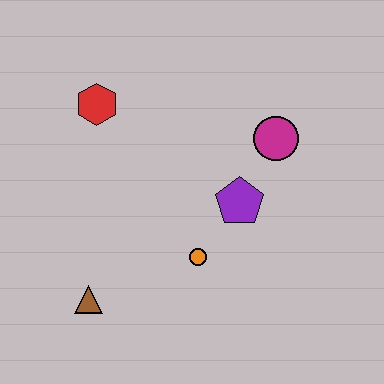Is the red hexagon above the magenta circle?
Yes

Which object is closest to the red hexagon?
The purple pentagon is closest to the red hexagon.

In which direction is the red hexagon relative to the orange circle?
The red hexagon is above the orange circle.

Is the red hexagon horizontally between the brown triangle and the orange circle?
Yes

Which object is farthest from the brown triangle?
The magenta circle is farthest from the brown triangle.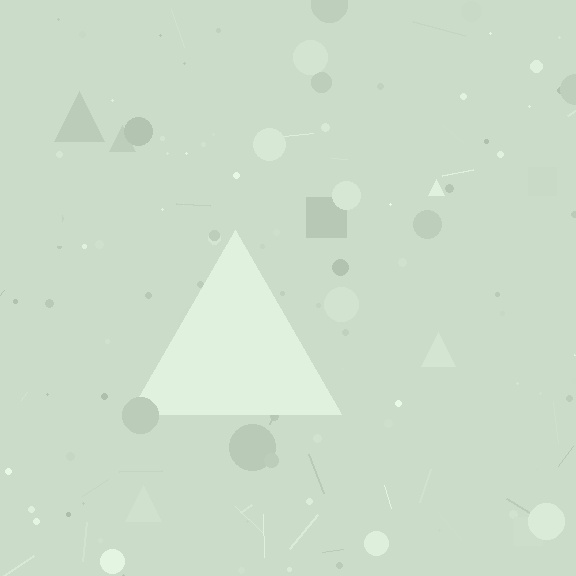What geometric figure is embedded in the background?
A triangle is embedded in the background.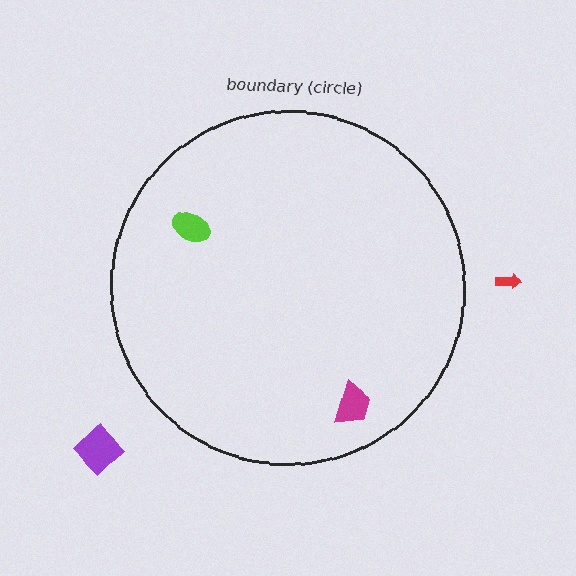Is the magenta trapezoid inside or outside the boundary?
Inside.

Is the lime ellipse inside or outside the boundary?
Inside.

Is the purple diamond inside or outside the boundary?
Outside.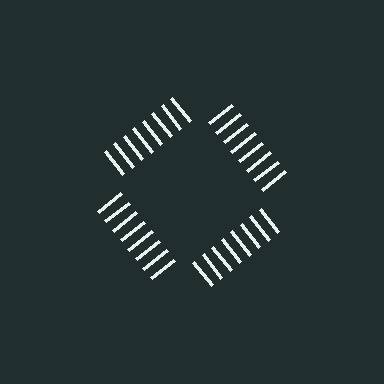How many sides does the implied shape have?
4 sides — the line-ends trace a square.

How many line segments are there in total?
32 — 8 along each of the 4 edges.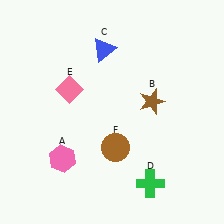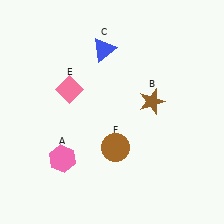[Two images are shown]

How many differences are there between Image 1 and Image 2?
There is 1 difference between the two images.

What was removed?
The green cross (D) was removed in Image 2.